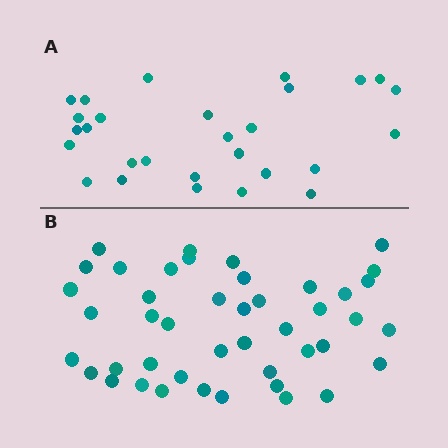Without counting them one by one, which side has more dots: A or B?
Region B (the bottom region) has more dots.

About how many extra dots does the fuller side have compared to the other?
Region B has approximately 15 more dots than region A.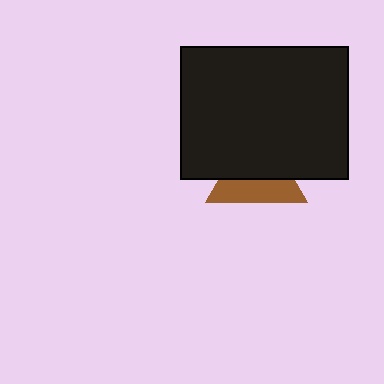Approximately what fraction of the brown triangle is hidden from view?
Roughly 54% of the brown triangle is hidden behind the black rectangle.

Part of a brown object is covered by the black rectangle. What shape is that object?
It is a triangle.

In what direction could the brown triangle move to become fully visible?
The brown triangle could move down. That would shift it out from behind the black rectangle entirely.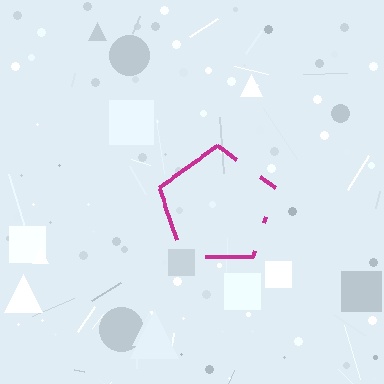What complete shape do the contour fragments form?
The contour fragments form a pentagon.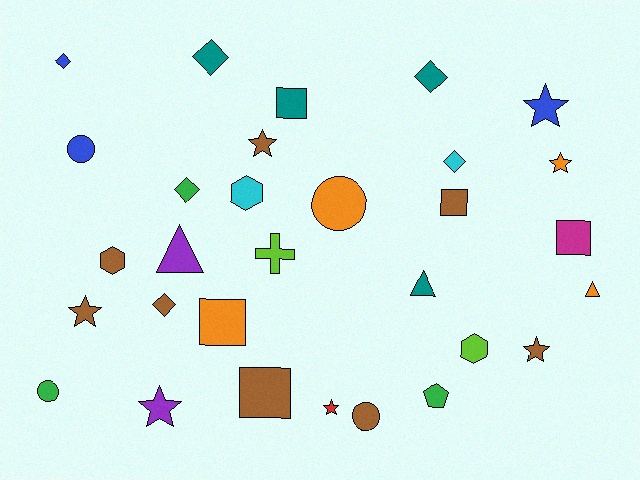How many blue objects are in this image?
There are 3 blue objects.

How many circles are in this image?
There are 4 circles.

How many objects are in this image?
There are 30 objects.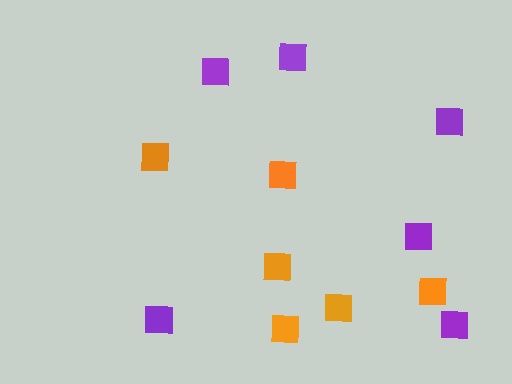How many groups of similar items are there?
There are 2 groups: one group of purple squares (6) and one group of orange squares (6).